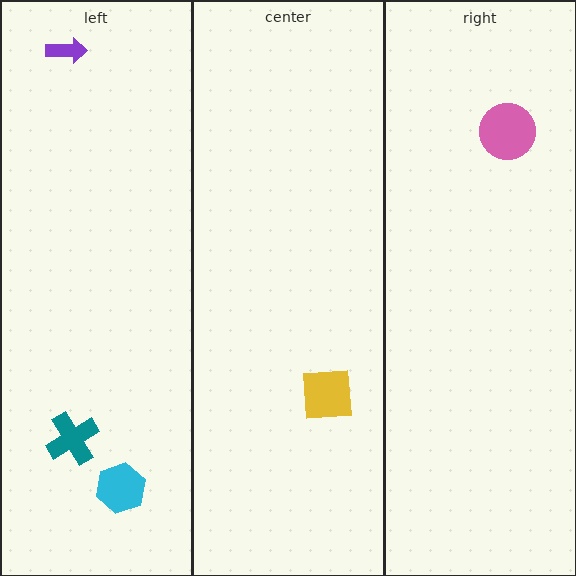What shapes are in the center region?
The yellow square.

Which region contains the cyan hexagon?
The left region.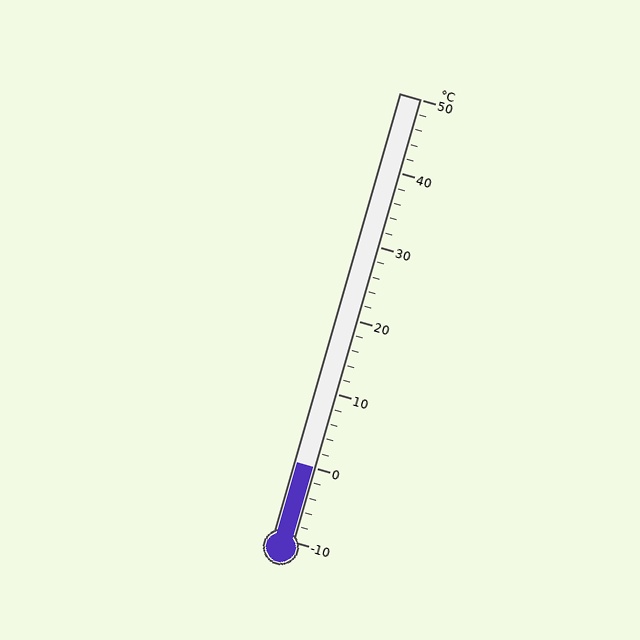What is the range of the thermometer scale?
The thermometer scale ranges from -10°C to 50°C.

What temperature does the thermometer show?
The thermometer shows approximately 0°C.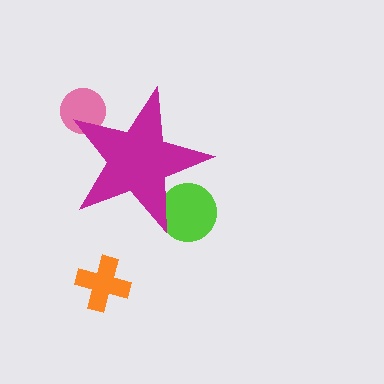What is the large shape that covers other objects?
A magenta star.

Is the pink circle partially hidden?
Yes, the pink circle is partially hidden behind the magenta star.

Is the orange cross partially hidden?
No, the orange cross is fully visible.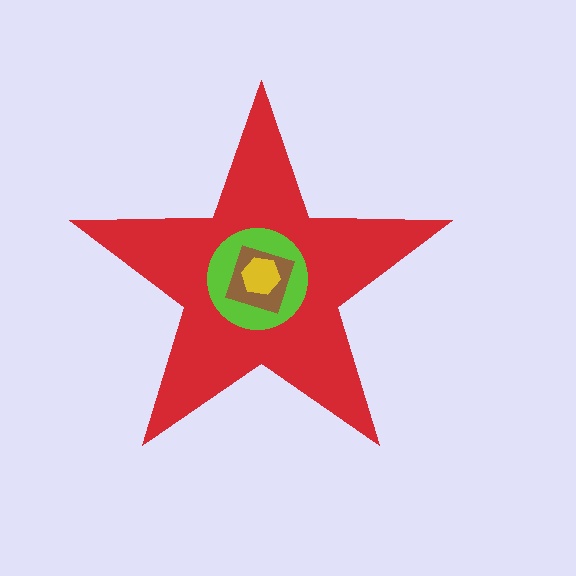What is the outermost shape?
The red star.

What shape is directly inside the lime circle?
The brown diamond.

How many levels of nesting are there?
4.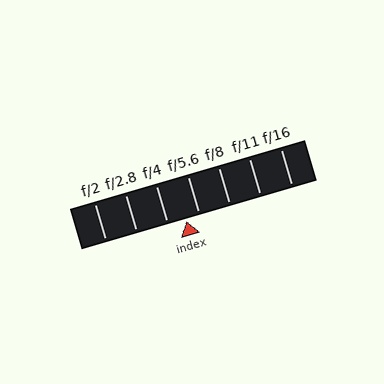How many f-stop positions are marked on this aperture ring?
There are 7 f-stop positions marked.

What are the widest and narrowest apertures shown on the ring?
The widest aperture shown is f/2 and the narrowest is f/16.